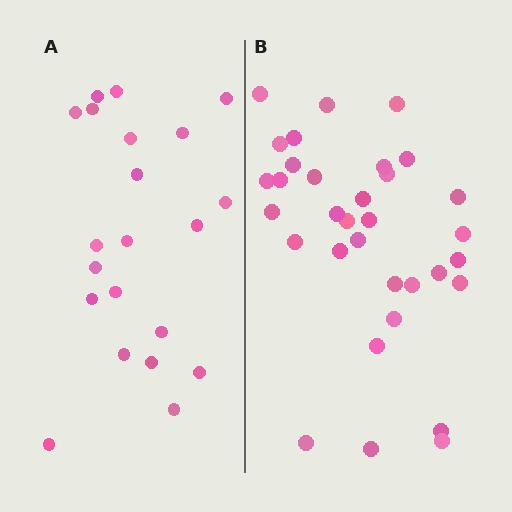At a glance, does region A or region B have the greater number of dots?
Region B (the right region) has more dots.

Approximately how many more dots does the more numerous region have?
Region B has roughly 12 or so more dots than region A.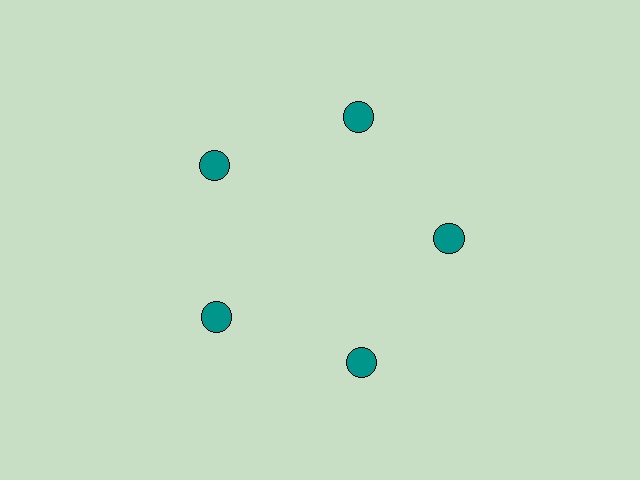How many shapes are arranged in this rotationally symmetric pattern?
There are 5 shapes, arranged in 5 groups of 1.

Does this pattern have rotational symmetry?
Yes, this pattern has 5-fold rotational symmetry. It looks the same after rotating 72 degrees around the center.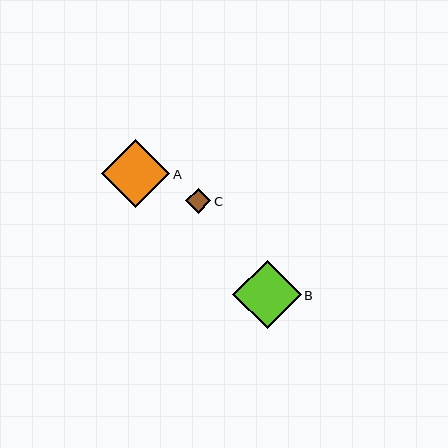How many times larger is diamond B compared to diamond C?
Diamond B is approximately 2.7 times the size of diamond C.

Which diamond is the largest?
Diamond B is the largest with a size of approximately 68 pixels.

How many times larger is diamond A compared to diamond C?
Diamond A is approximately 2.7 times the size of diamond C.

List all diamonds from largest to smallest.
From largest to smallest: B, A, C.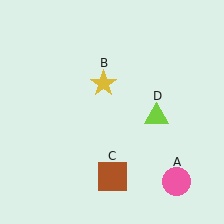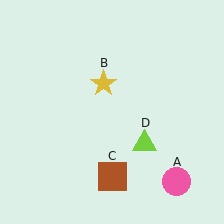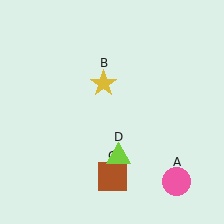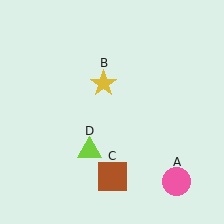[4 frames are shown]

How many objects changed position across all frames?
1 object changed position: lime triangle (object D).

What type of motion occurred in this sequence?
The lime triangle (object D) rotated clockwise around the center of the scene.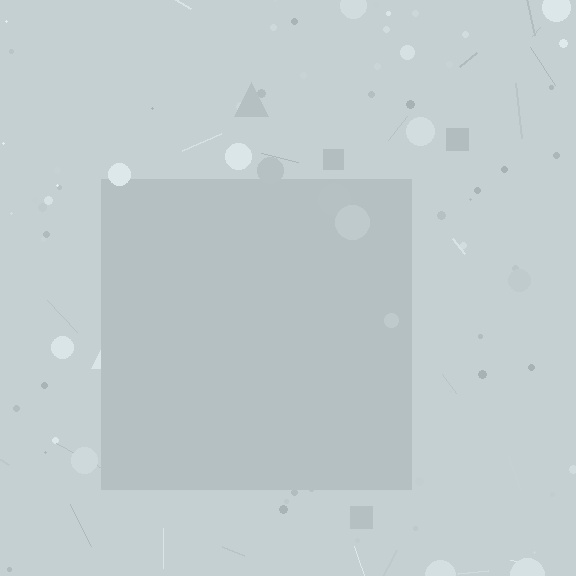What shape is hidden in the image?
A square is hidden in the image.